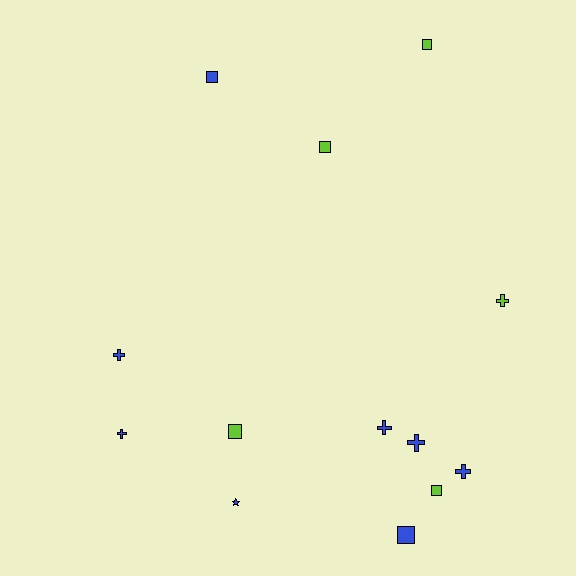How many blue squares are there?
There are 2 blue squares.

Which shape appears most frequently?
Cross, with 6 objects.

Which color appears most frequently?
Blue, with 8 objects.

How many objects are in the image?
There are 13 objects.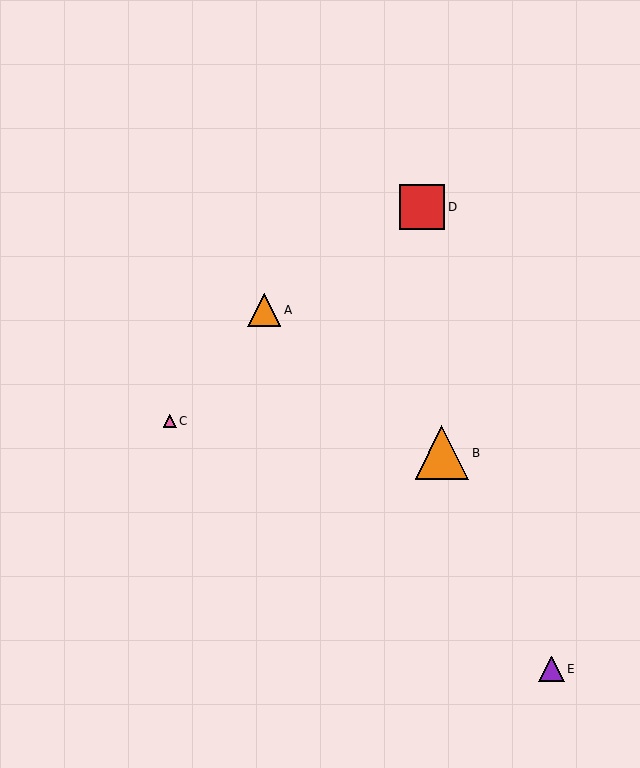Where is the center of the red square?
The center of the red square is at (422, 207).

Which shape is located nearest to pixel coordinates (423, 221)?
The red square (labeled D) at (422, 207) is nearest to that location.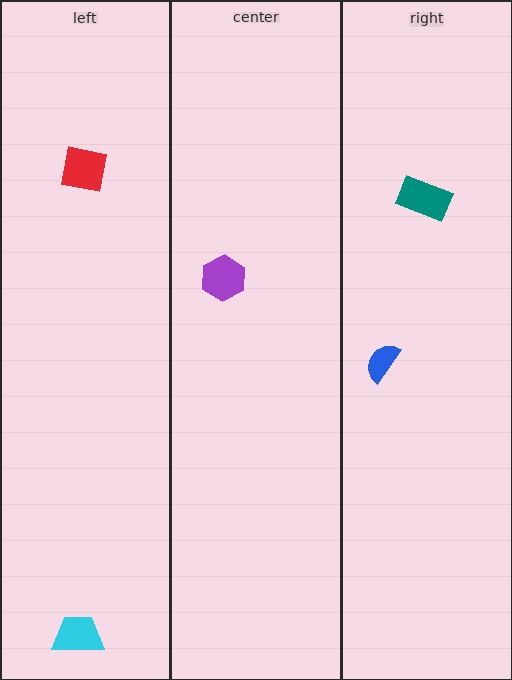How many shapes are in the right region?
2.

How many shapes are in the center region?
1.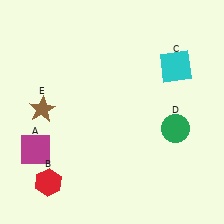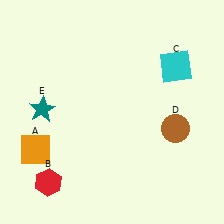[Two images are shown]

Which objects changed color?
A changed from magenta to orange. D changed from green to brown. E changed from brown to teal.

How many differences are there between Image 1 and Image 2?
There are 3 differences between the two images.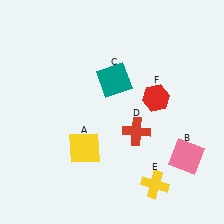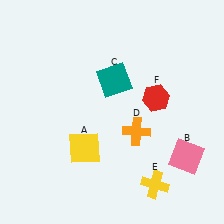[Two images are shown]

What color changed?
The cross (D) changed from red in Image 1 to orange in Image 2.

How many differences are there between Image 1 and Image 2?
There is 1 difference between the two images.